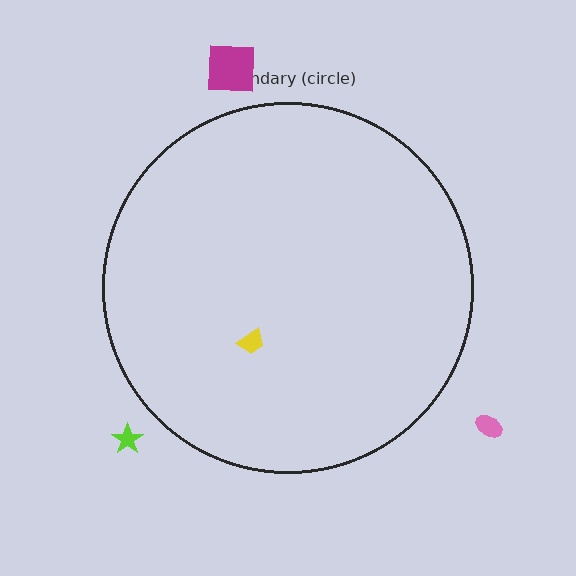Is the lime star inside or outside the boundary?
Outside.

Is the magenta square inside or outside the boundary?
Outside.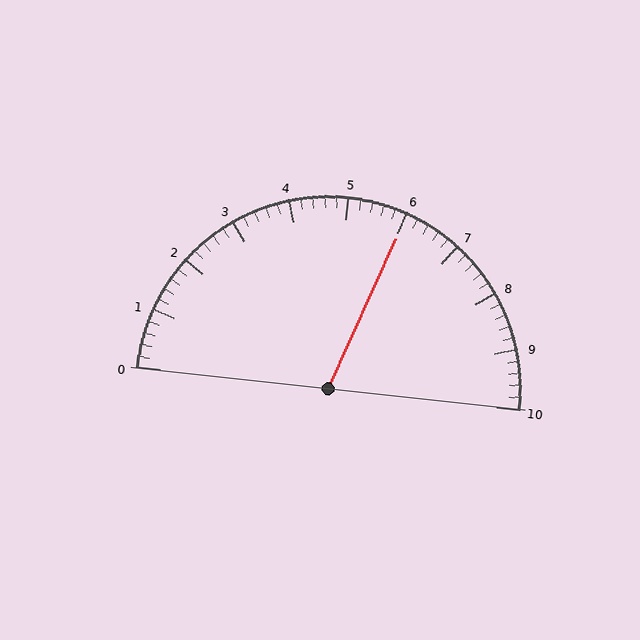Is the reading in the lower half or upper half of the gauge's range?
The reading is in the upper half of the range (0 to 10).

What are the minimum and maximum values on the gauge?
The gauge ranges from 0 to 10.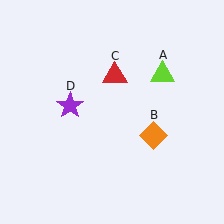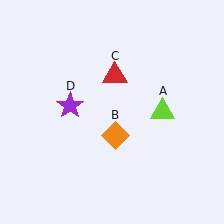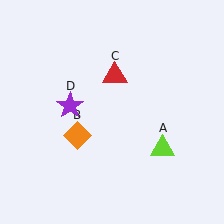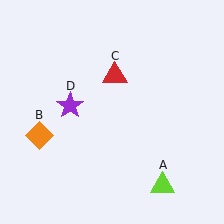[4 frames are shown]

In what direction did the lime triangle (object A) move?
The lime triangle (object A) moved down.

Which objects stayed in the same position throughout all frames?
Red triangle (object C) and purple star (object D) remained stationary.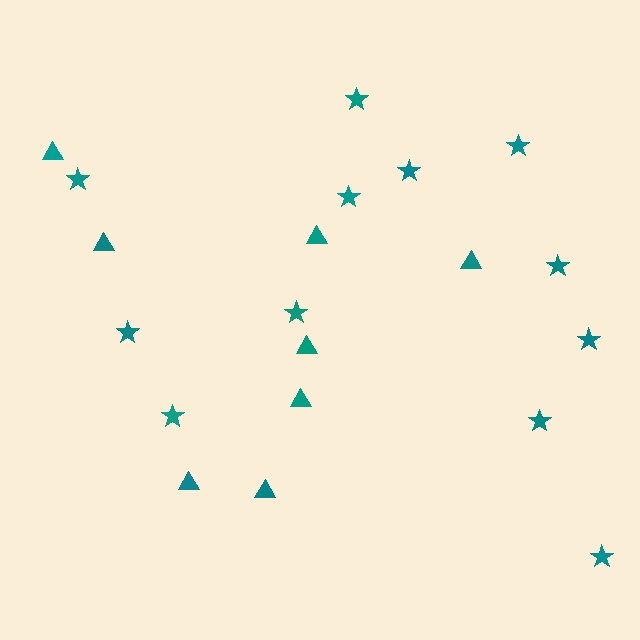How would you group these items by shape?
There are 2 groups: one group of stars (12) and one group of triangles (8).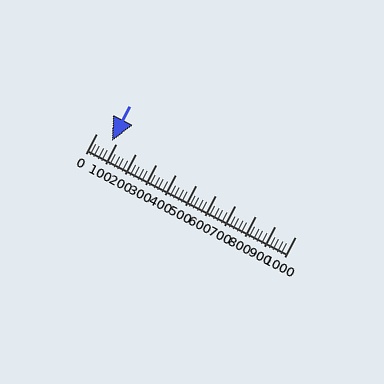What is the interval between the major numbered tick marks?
The major tick marks are spaced 100 units apart.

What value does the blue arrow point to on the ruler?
The blue arrow points to approximately 80.